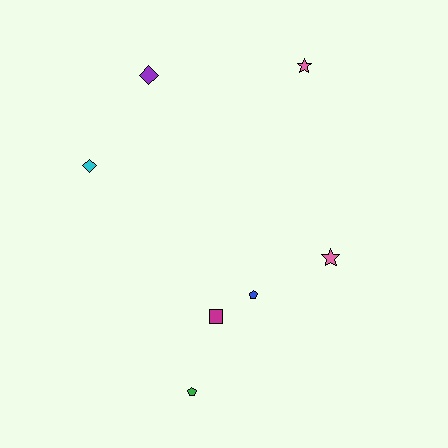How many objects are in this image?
There are 7 objects.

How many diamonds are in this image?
There are 2 diamonds.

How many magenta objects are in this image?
There is 1 magenta object.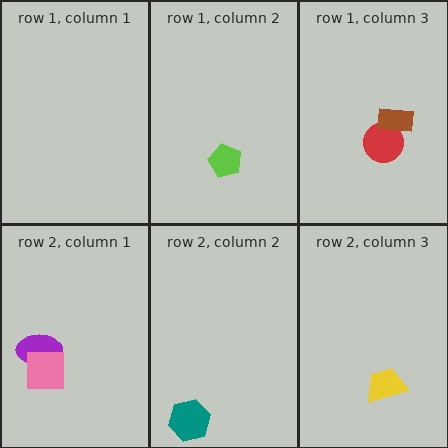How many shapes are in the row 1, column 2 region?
1.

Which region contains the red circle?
The row 1, column 3 region.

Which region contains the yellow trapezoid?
The row 2, column 3 region.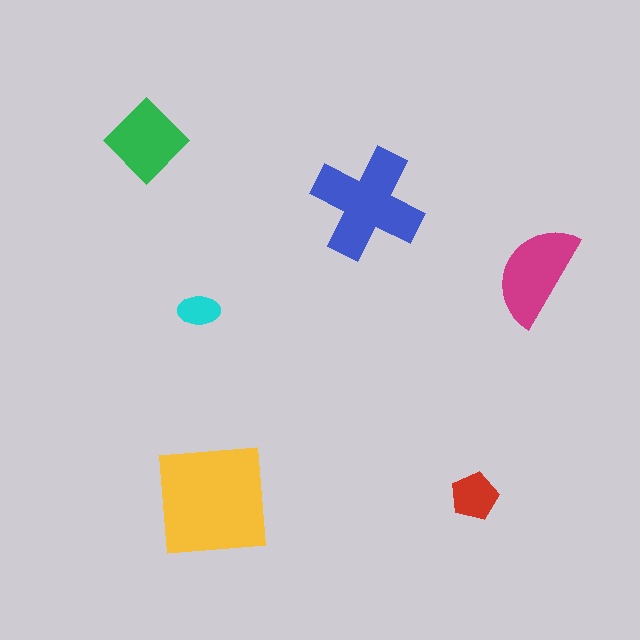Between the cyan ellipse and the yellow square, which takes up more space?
The yellow square.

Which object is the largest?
The yellow square.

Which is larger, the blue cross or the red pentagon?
The blue cross.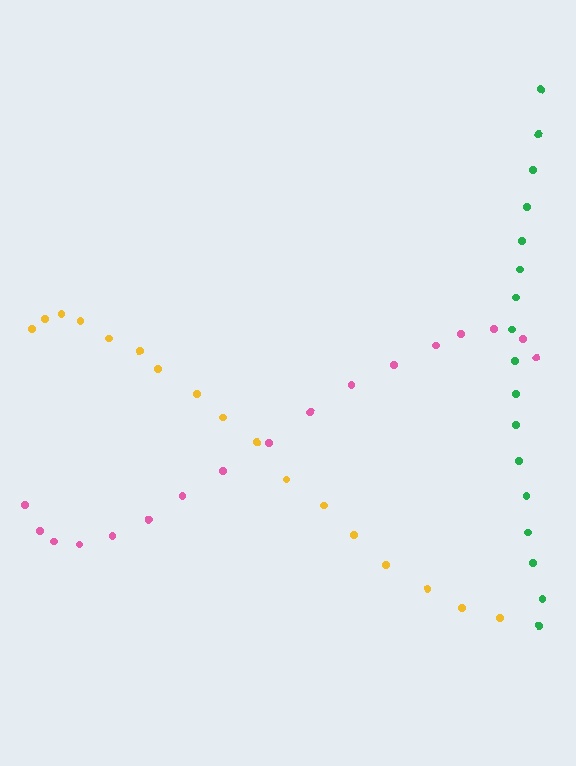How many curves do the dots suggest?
There are 3 distinct paths.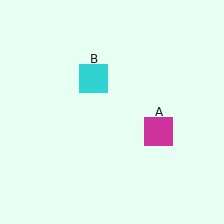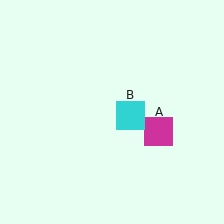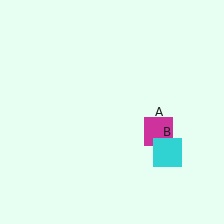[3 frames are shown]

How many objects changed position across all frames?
1 object changed position: cyan square (object B).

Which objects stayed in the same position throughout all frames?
Magenta square (object A) remained stationary.